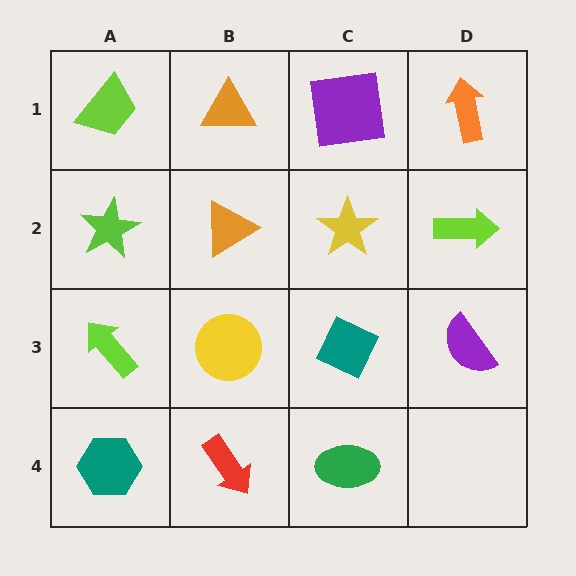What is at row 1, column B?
An orange triangle.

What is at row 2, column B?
An orange triangle.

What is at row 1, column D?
An orange arrow.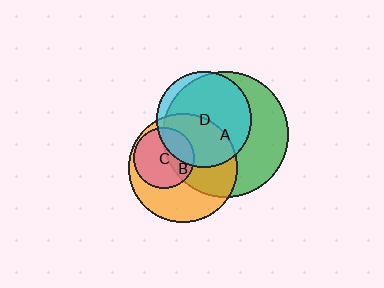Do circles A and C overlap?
Yes.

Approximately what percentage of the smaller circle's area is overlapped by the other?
Approximately 40%.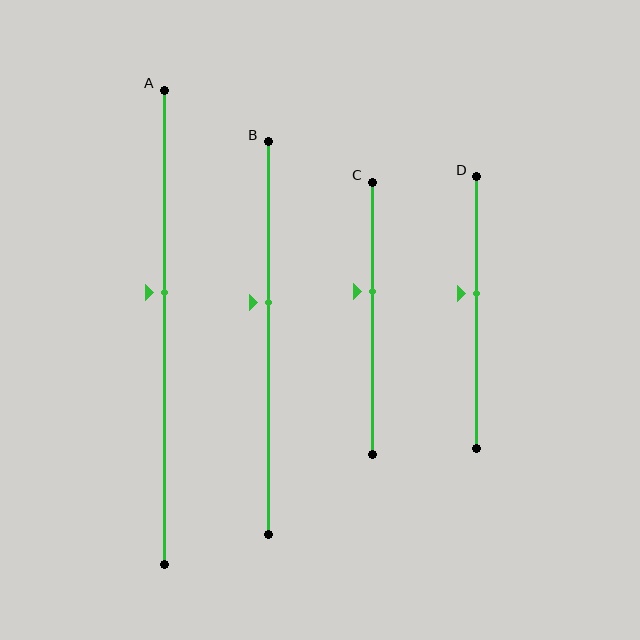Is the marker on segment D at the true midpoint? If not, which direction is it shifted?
No, the marker on segment D is shifted upward by about 7% of the segment length.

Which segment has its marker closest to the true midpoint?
Segment D has its marker closest to the true midpoint.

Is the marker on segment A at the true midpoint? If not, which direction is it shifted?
No, the marker on segment A is shifted upward by about 7% of the segment length.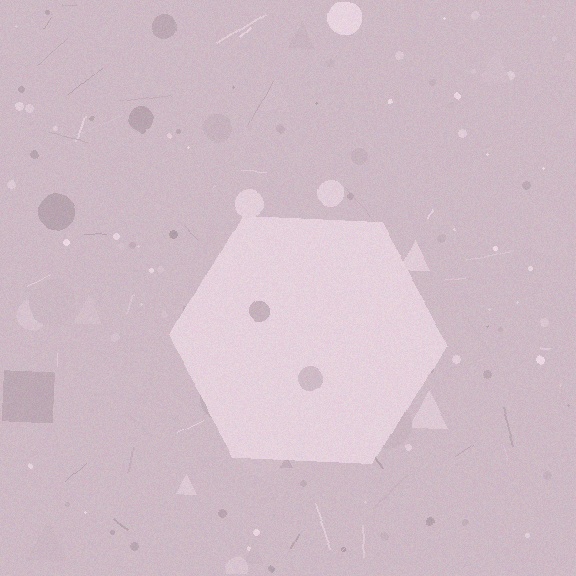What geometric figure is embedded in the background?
A hexagon is embedded in the background.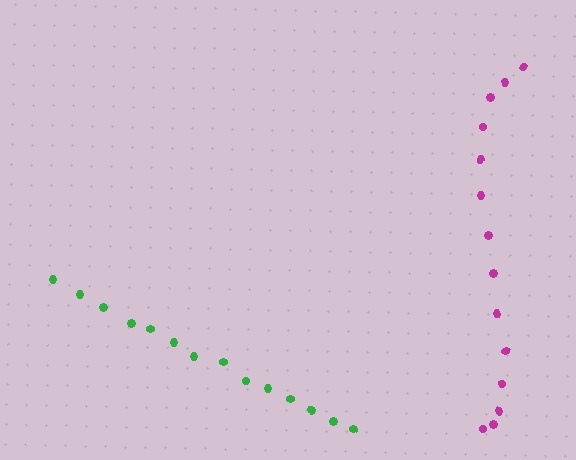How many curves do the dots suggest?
There are 2 distinct paths.